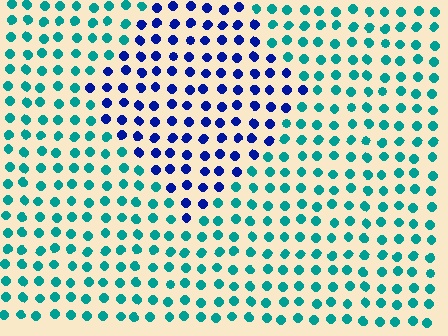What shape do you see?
I see a diamond.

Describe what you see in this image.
The image is filled with small teal elements in a uniform arrangement. A diamond-shaped region is visible where the elements are tinted to a slightly different hue, forming a subtle color boundary.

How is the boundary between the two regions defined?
The boundary is defined purely by a slight shift in hue (about 57 degrees). Spacing, size, and orientation are identical on both sides.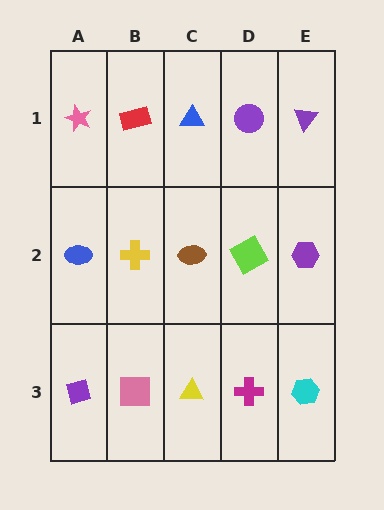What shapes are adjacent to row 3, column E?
A purple hexagon (row 2, column E), a magenta cross (row 3, column D).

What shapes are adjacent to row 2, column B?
A red rectangle (row 1, column B), a pink square (row 3, column B), a blue ellipse (row 2, column A), a brown ellipse (row 2, column C).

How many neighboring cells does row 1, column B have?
3.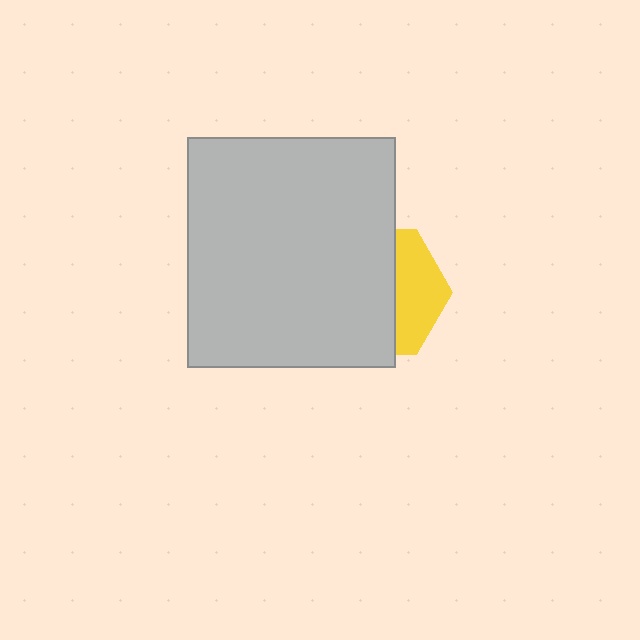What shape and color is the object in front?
The object in front is a light gray rectangle.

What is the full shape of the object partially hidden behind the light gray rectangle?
The partially hidden object is a yellow hexagon.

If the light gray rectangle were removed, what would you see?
You would see the complete yellow hexagon.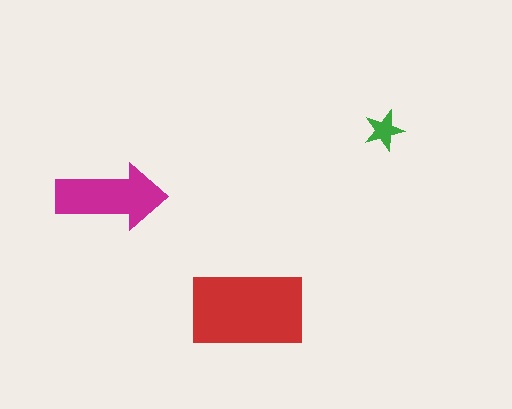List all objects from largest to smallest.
The red rectangle, the magenta arrow, the green star.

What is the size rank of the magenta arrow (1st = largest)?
2nd.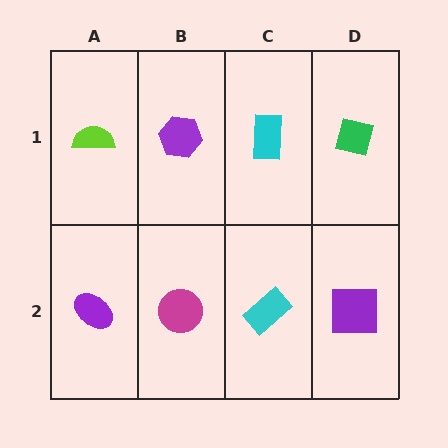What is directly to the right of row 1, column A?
A purple hexagon.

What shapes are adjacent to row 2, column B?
A purple hexagon (row 1, column B), a purple ellipse (row 2, column A), a cyan rectangle (row 2, column C).